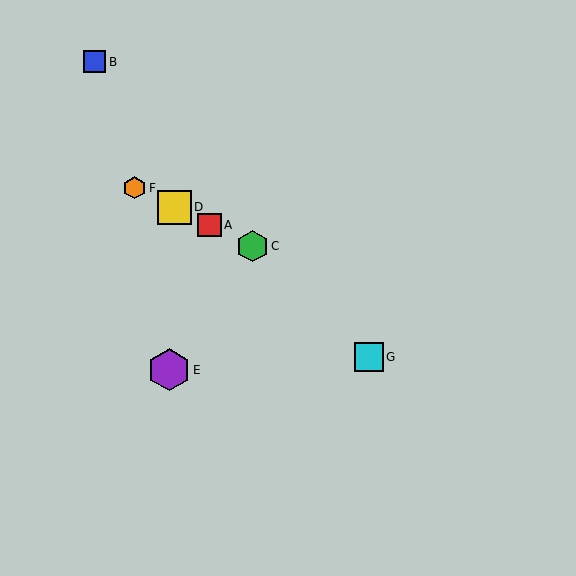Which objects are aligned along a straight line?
Objects A, C, D, F are aligned along a straight line.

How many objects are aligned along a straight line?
4 objects (A, C, D, F) are aligned along a straight line.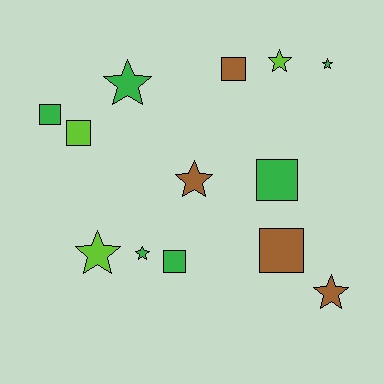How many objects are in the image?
There are 13 objects.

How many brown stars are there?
There are 2 brown stars.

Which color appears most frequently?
Green, with 6 objects.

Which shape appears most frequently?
Star, with 7 objects.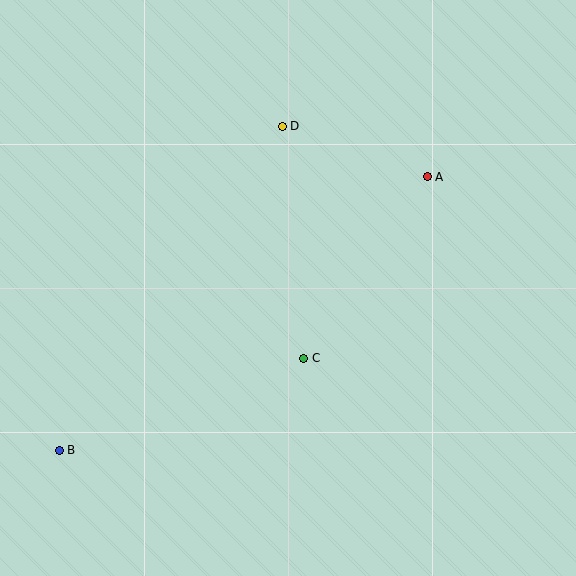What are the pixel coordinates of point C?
Point C is at (304, 358).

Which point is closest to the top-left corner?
Point D is closest to the top-left corner.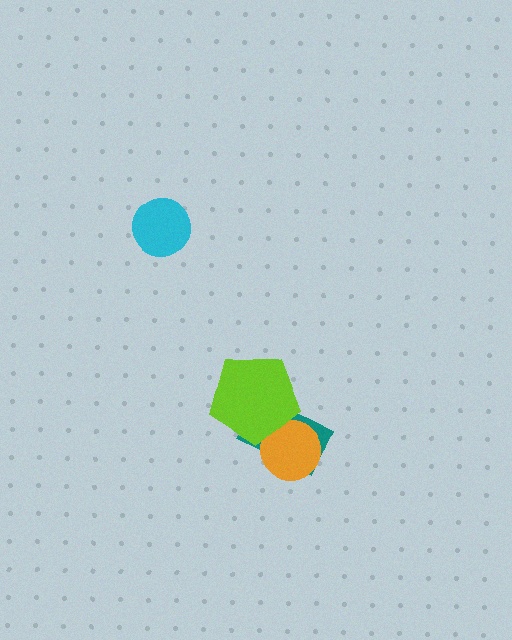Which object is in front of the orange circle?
The lime pentagon is in front of the orange circle.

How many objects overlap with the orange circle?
2 objects overlap with the orange circle.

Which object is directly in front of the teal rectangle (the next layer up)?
The orange circle is directly in front of the teal rectangle.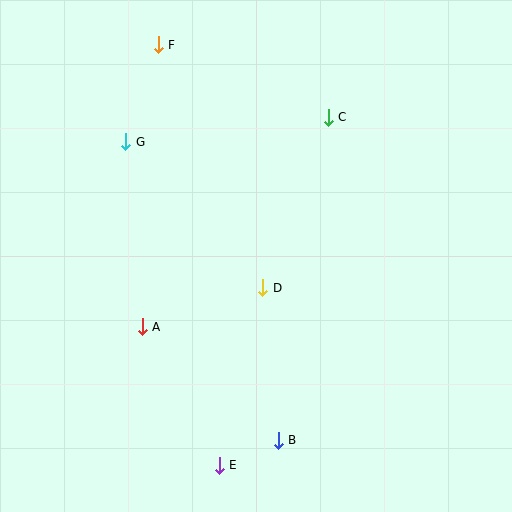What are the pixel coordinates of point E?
Point E is at (219, 465).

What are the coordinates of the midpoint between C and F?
The midpoint between C and F is at (243, 81).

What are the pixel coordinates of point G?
Point G is at (126, 142).